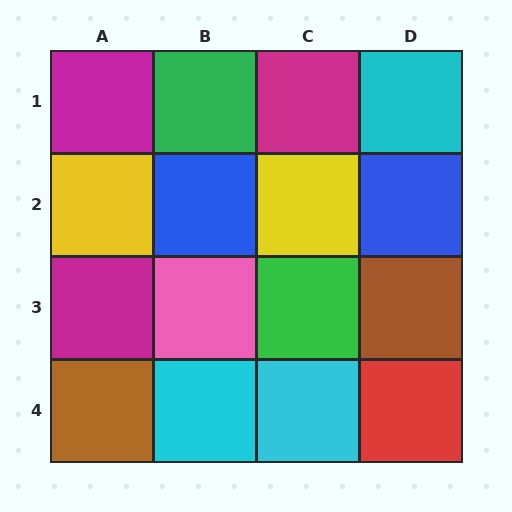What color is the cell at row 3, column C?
Green.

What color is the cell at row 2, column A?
Yellow.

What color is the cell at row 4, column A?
Brown.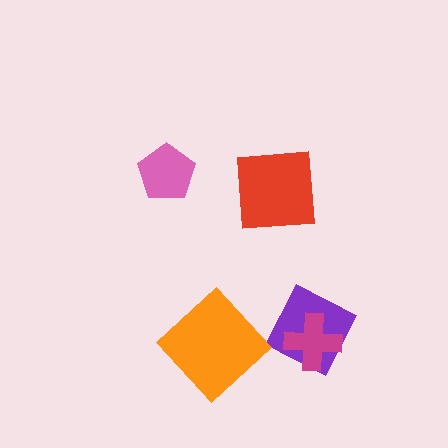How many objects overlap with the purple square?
1 object overlaps with the purple square.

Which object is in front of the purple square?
The magenta cross is in front of the purple square.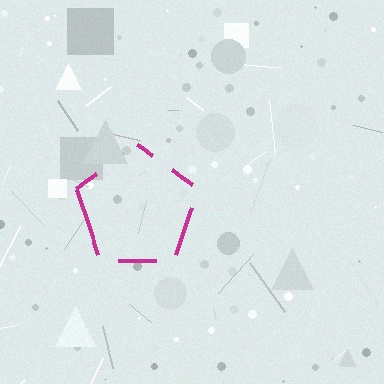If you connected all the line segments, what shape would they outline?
They would outline a pentagon.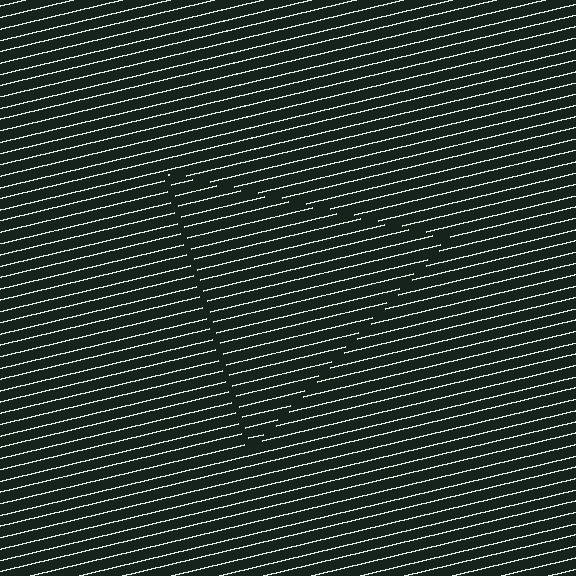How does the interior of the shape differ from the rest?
The interior of the shape contains the same grating, shifted by half a period — the contour is defined by the phase discontinuity where line-ends from the inner and outer gratings abut.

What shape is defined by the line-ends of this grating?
An illusory triangle. The interior of the shape contains the same grating, shifted by half a period — the contour is defined by the phase discontinuity where line-ends from the inner and outer gratings abut.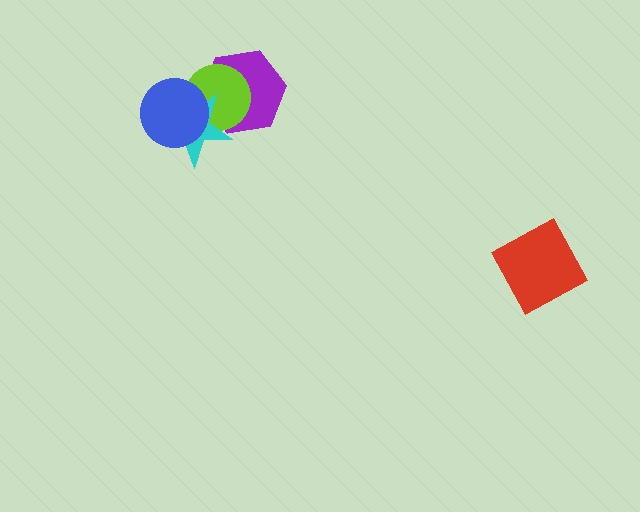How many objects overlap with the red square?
0 objects overlap with the red square.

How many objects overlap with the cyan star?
3 objects overlap with the cyan star.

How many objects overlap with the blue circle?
2 objects overlap with the blue circle.